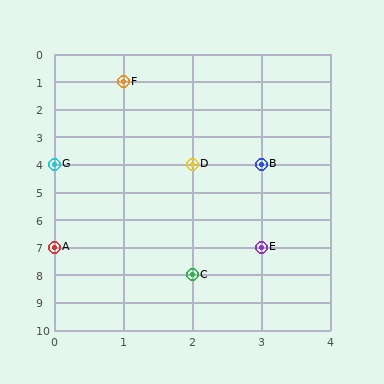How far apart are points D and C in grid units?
Points D and C are 4 rows apart.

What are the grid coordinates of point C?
Point C is at grid coordinates (2, 8).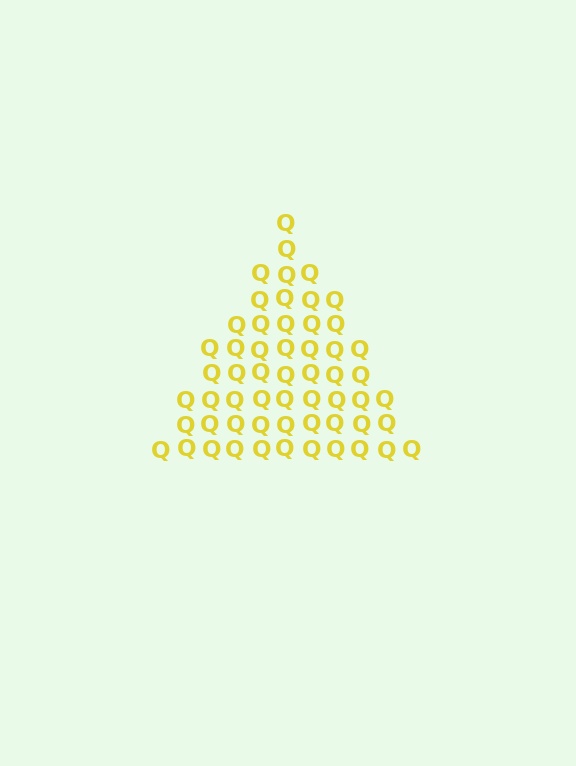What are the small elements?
The small elements are letter Q's.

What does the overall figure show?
The overall figure shows a triangle.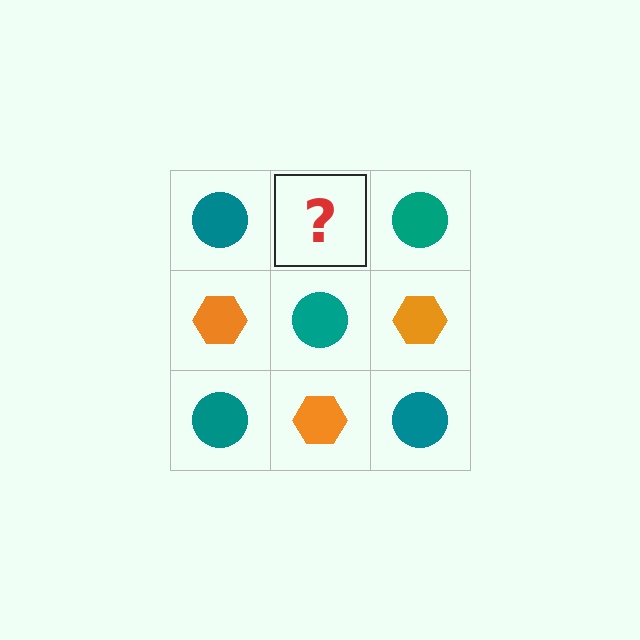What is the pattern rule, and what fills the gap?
The rule is that it alternates teal circle and orange hexagon in a checkerboard pattern. The gap should be filled with an orange hexagon.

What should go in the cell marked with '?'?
The missing cell should contain an orange hexagon.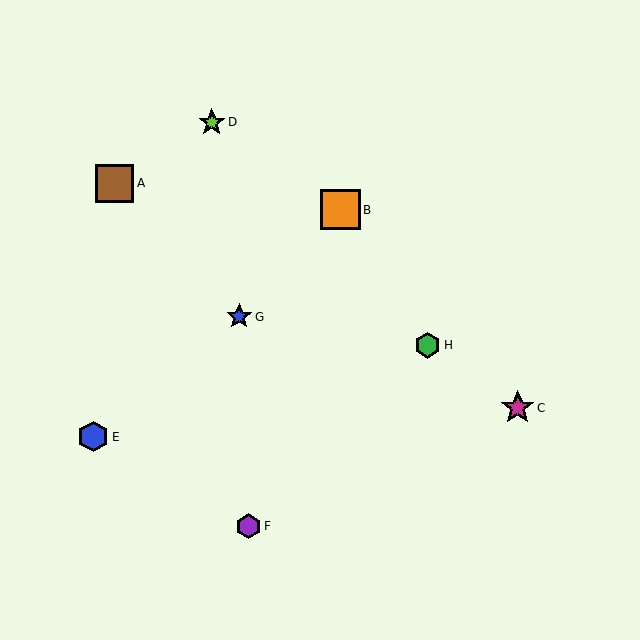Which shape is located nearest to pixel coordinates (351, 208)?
The orange square (labeled B) at (340, 210) is nearest to that location.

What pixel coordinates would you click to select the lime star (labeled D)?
Click at (212, 122) to select the lime star D.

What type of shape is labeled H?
Shape H is a green hexagon.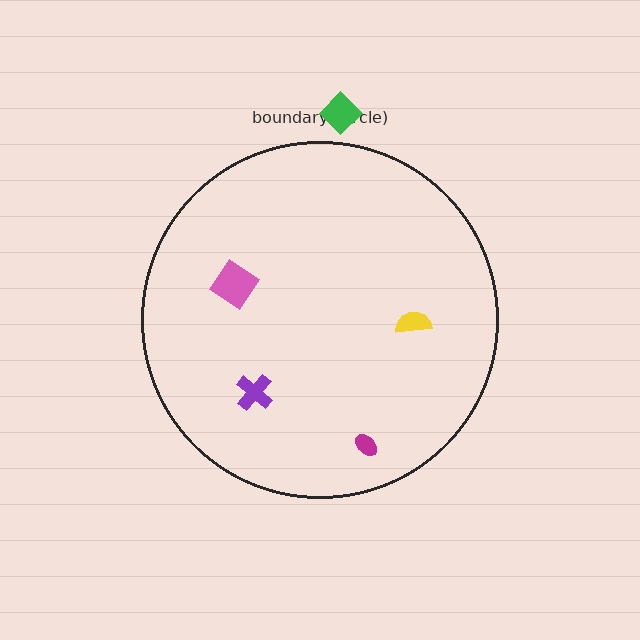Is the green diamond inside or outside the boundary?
Outside.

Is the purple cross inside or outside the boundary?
Inside.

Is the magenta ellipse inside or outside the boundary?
Inside.